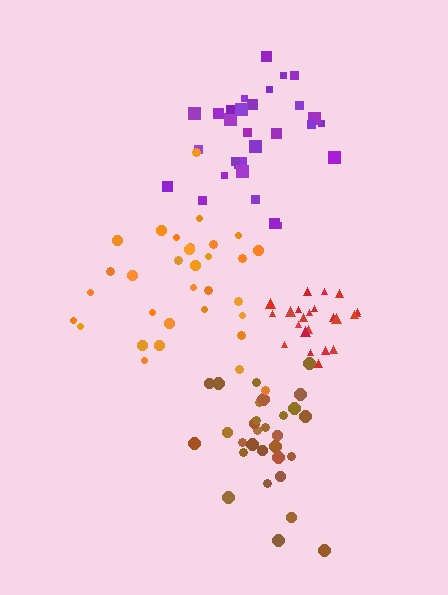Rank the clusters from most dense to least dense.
red, purple, brown, orange.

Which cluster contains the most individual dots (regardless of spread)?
Orange (32).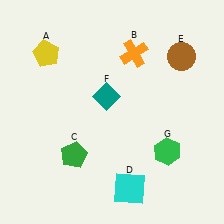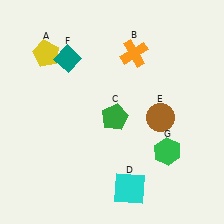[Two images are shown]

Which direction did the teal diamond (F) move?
The teal diamond (F) moved left.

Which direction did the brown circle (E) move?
The brown circle (E) moved down.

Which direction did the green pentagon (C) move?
The green pentagon (C) moved right.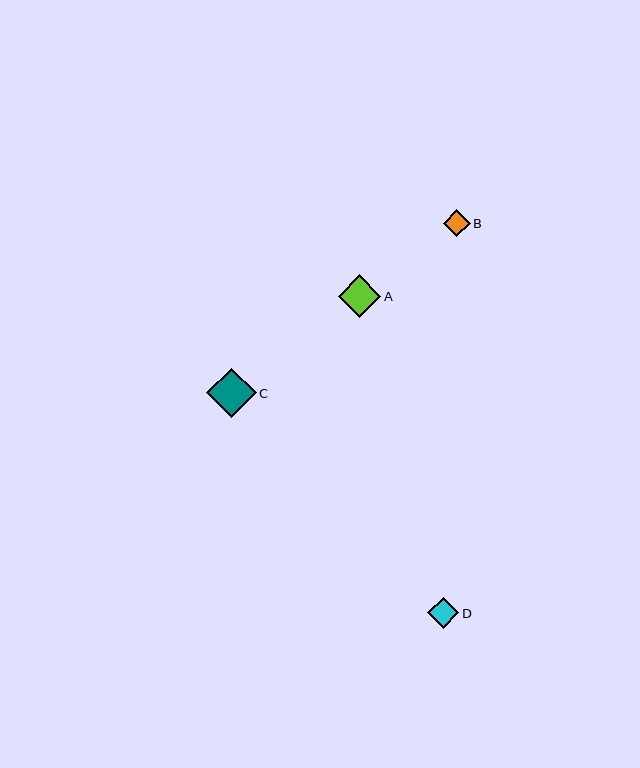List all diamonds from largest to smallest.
From largest to smallest: C, A, D, B.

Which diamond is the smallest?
Diamond B is the smallest with a size of approximately 27 pixels.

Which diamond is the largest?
Diamond C is the largest with a size of approximately 50 pixels.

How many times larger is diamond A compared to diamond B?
Diamond A is approximately 1.6 times the size of diamond B.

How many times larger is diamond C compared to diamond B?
Diamond C is approximately 1.8 times the size of diamond B.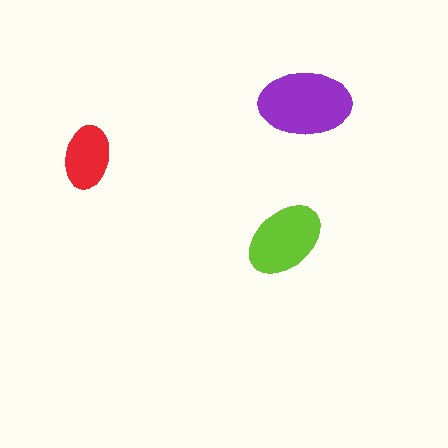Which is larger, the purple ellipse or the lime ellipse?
The purple one.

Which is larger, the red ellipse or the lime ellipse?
The lime one.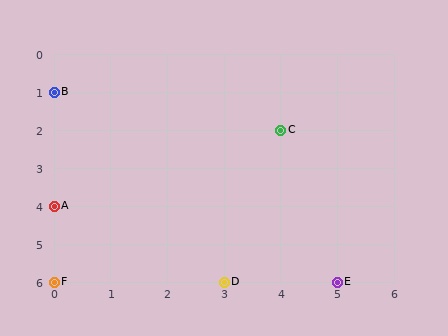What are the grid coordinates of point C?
Point C is at grid coordinates (4, 2).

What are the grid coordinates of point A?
Point A is at grid coordinates (0, 4).